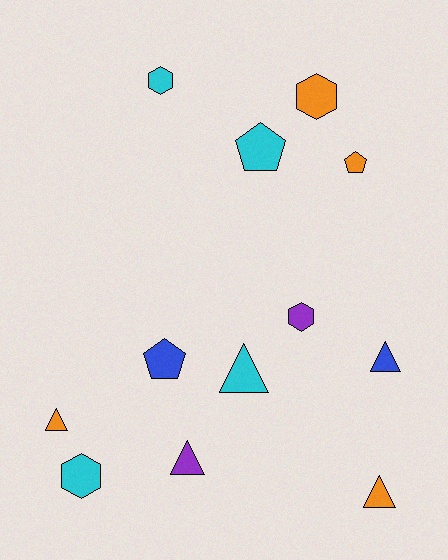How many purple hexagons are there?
There is 1 purple hexagon.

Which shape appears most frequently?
Triangle, with 5 objects.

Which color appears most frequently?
Orange, with 4 objects.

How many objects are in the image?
There are 12 objects.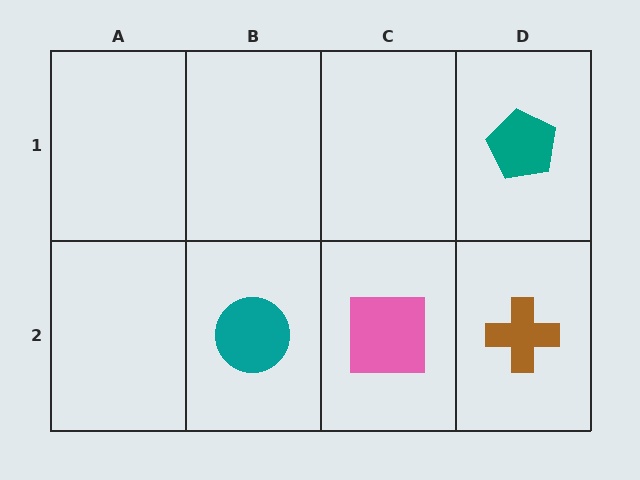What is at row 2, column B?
A teal circle.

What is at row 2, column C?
A pink square.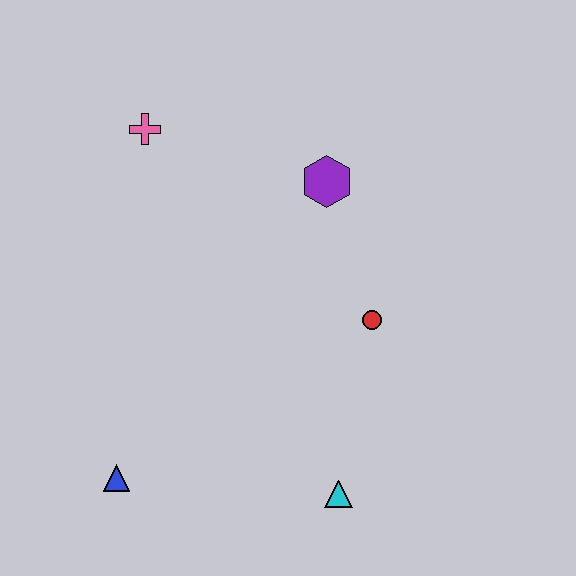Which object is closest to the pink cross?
The purple hexagon is closest to the pink cross.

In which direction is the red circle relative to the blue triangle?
The red circle is to the right of the blue triangle.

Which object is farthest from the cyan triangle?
The pink cross is farthest from the cyan triangle.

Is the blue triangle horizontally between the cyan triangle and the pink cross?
No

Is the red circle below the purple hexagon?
Yes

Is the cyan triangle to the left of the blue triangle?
No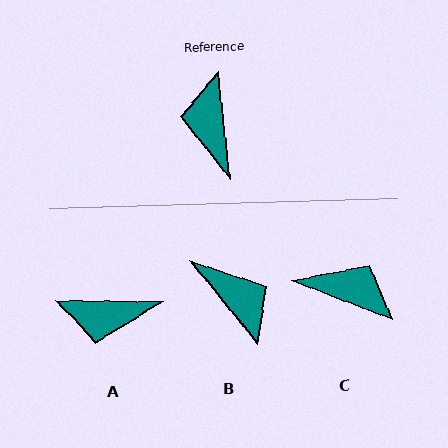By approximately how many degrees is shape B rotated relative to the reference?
Approximately 147 degrees clockwise.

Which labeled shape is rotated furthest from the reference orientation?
B, about 147 degrees away.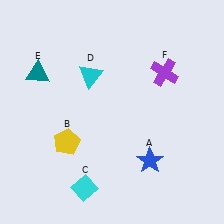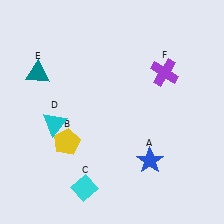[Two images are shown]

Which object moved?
The cyan triangle (D) moved down.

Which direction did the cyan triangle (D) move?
The cyan triangle (D) moved down.